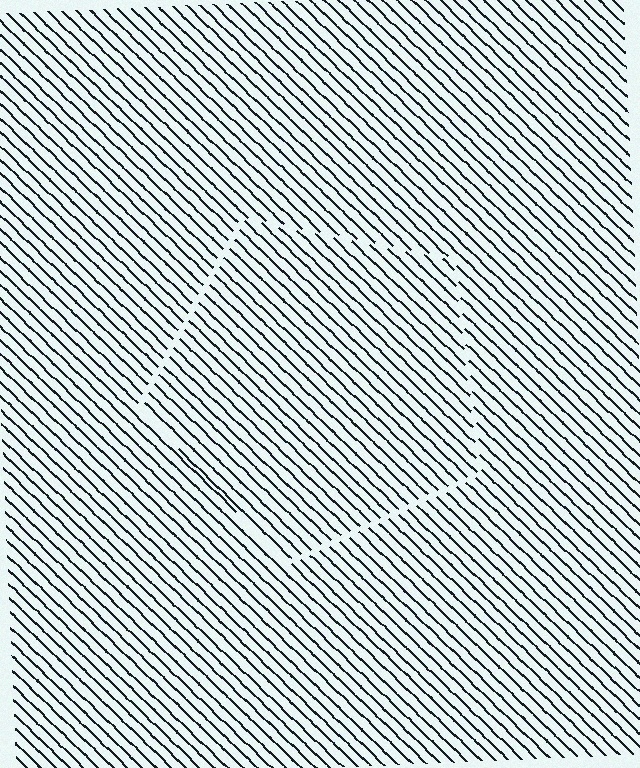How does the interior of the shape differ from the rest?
The interior of the shape contains the same grating, shifted by half a period — the contour is defined by the phase discontinuity where line-ends from the inner and outer gratings abut.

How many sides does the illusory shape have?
5 sides — the line-ends trace a pentagon.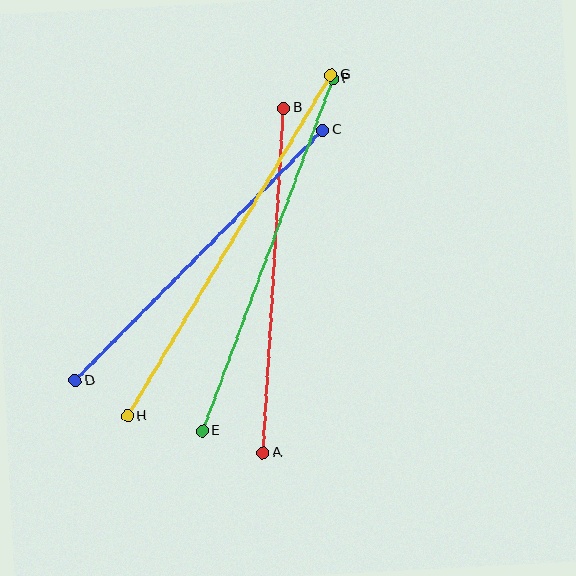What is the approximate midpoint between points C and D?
The midpoint is at approximately (199, 256) pixels.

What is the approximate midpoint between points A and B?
The midpoint is at approximately (273, 280) pixels.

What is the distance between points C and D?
The distance is approximately 352 pixels.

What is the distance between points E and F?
The distance is approximately 375 pixels.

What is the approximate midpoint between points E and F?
The midpoint is at approximately (267, 255) pixels.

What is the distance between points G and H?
The distance is approximately 397 pixels.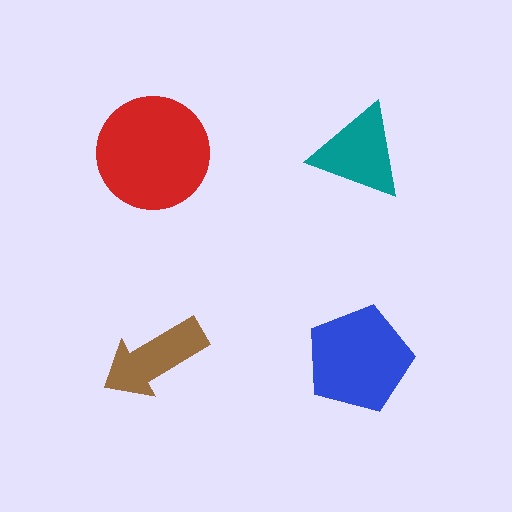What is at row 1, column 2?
A teal triangle.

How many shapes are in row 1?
2 shapes.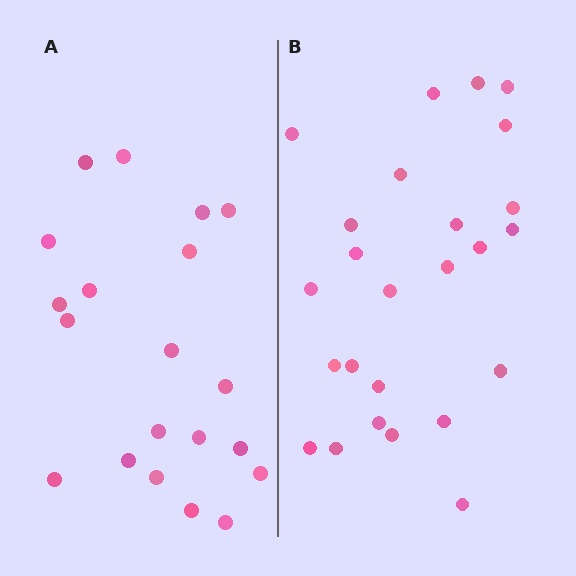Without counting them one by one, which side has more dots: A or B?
Region B (the right region) has more dots.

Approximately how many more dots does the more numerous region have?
Region B has about 5 more dots than region A.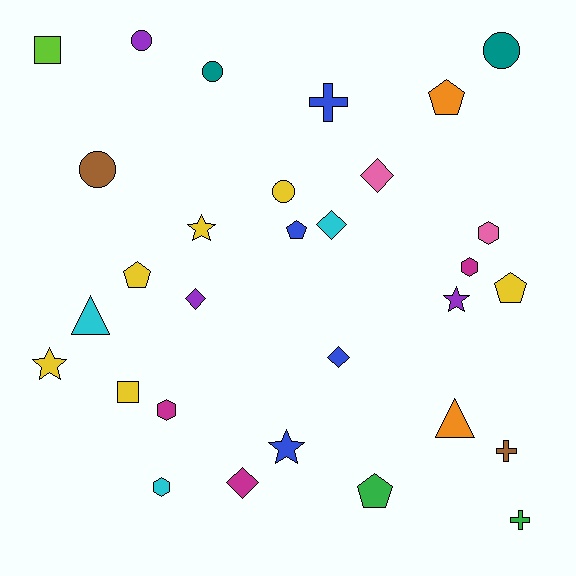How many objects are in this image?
There are 30 objects.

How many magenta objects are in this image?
There are 3 magenta objects.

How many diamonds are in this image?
There are 5 diamonds.